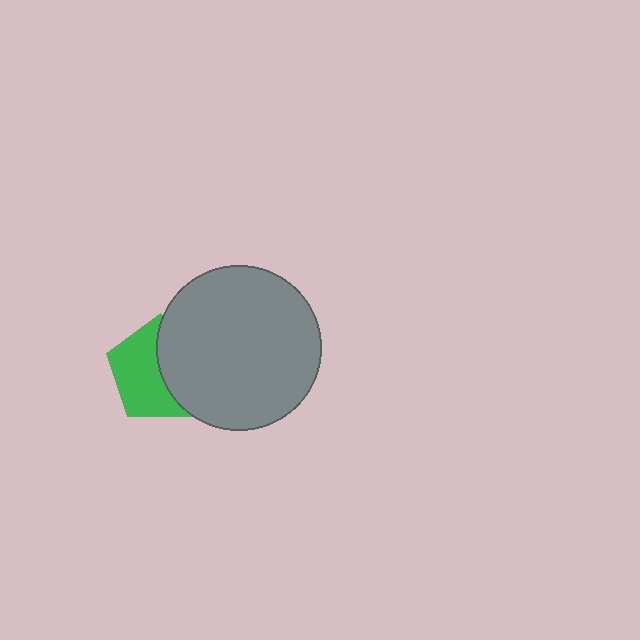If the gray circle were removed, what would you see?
You would see the complete green pentagon.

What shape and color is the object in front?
The object in front is a gray circle.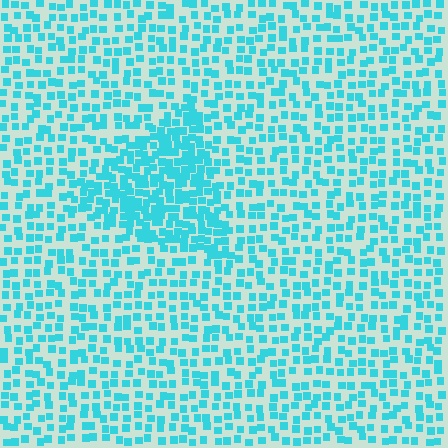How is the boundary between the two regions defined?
The boundary is defined by a change in element density (approximately 2.0x ratio). All elements are the same color, size, and shape.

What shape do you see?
I see a triangle.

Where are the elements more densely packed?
The elements are more densely packed inside the triangle boundary.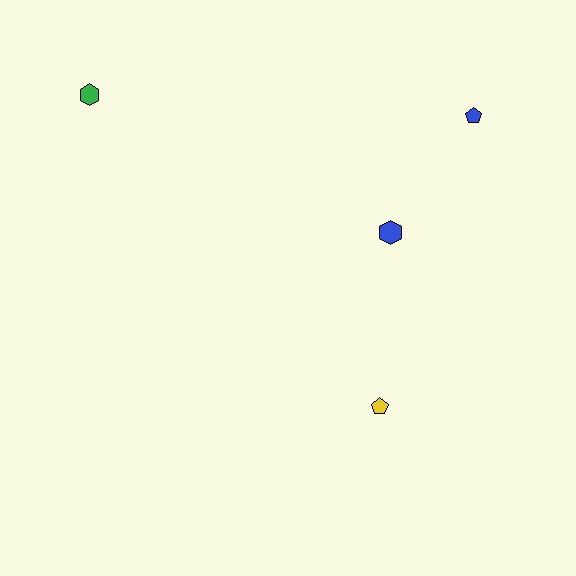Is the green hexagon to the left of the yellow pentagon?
Yes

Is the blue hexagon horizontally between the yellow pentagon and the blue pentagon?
Yes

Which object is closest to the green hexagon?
The blue hexagon is closest to the green hexagon.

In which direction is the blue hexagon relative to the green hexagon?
The blue hexagon is to the right of the green hexagon.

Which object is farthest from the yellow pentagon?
The green hexagon is farthest from the yellow pentagon.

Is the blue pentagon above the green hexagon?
No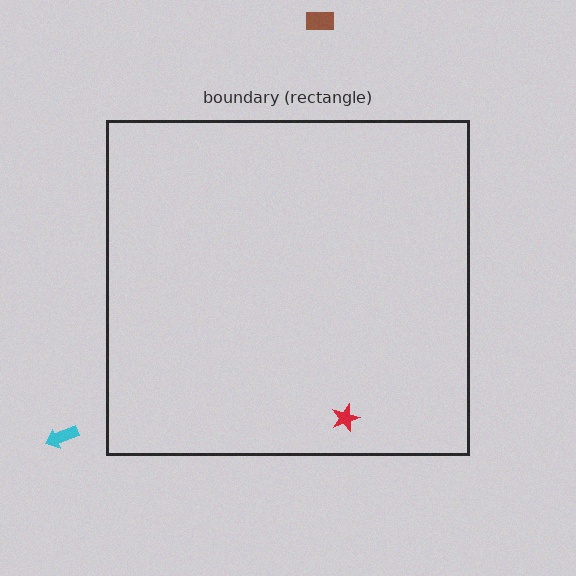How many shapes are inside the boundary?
1 inside, 2 outside.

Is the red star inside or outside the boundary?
Inside.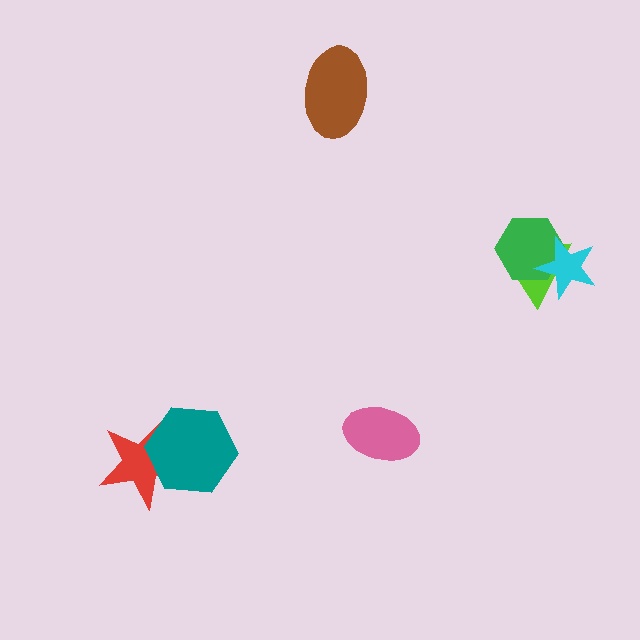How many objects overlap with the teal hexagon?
1 object overlaps with the teal hexagon.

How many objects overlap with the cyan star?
2 objects overlap with the cyan star.